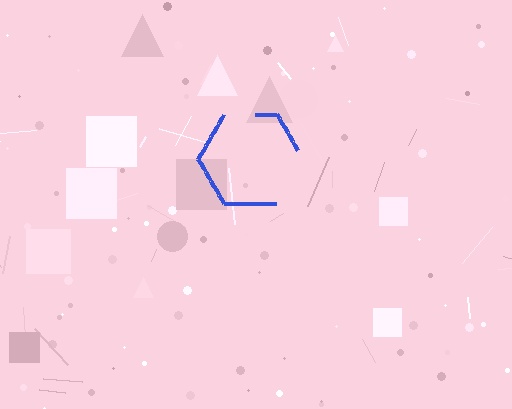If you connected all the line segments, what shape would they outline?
They would outline a hexagon.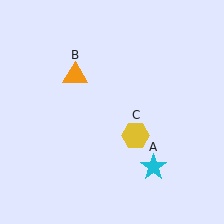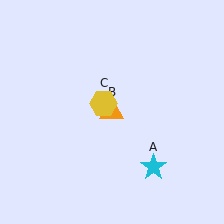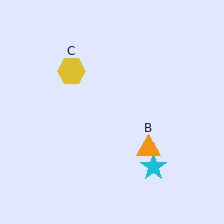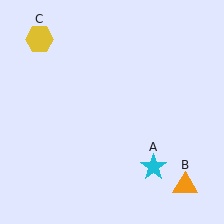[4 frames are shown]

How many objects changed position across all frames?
2 objects changed position: orange triangle (object B), yellow hexagon (object C).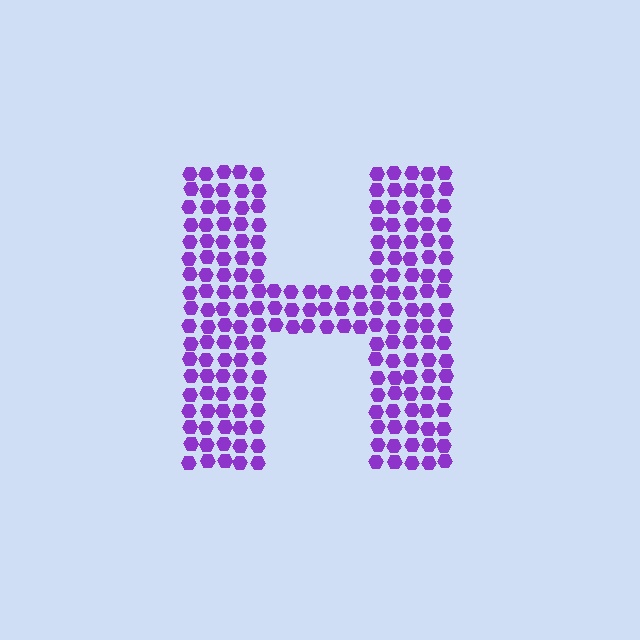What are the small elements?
The small elements are hexagons.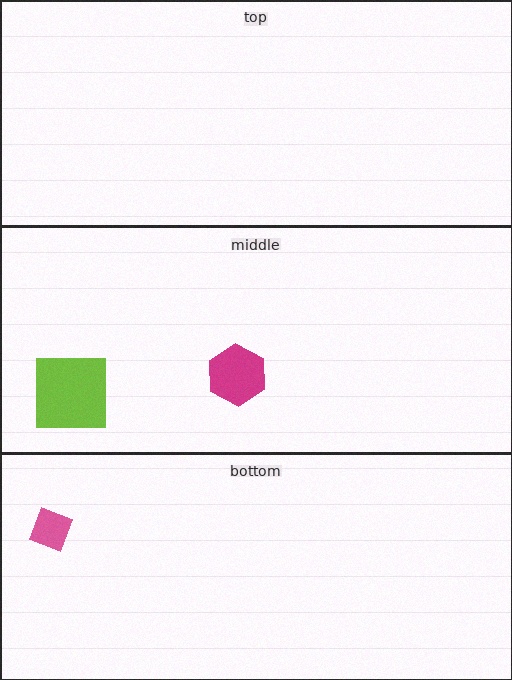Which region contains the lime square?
The middle region.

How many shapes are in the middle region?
2.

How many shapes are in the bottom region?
1.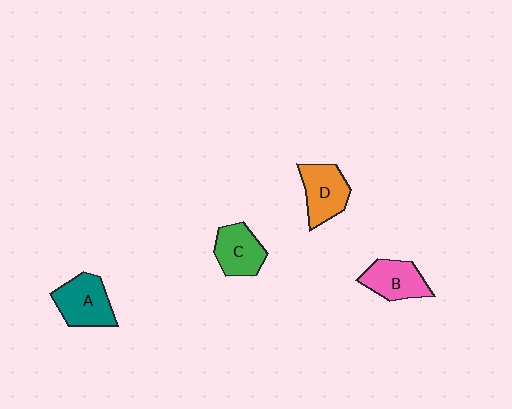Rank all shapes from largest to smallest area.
From largest to smallest: A (teal), D (orange), B (pink), C (green).